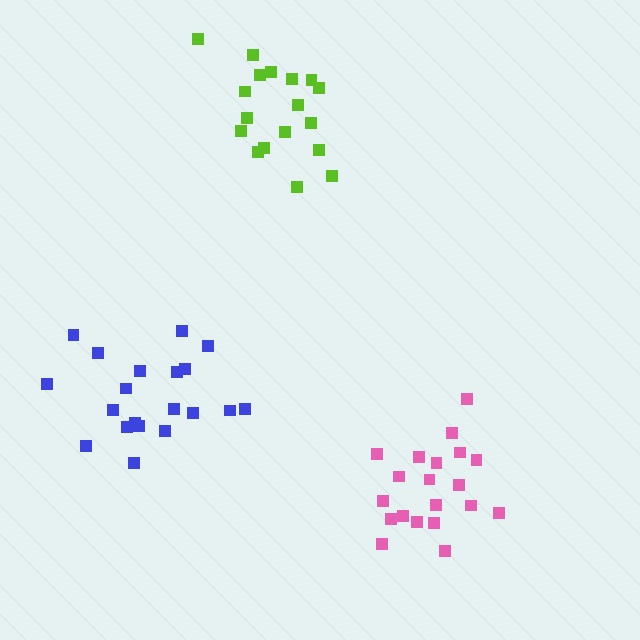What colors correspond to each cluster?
The clusters are colored: lime, blue, pink.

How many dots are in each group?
Group 1: 18 dots, Group 2: 20 dots, Group 3: 20 dots (58 total).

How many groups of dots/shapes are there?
There are 3 groups.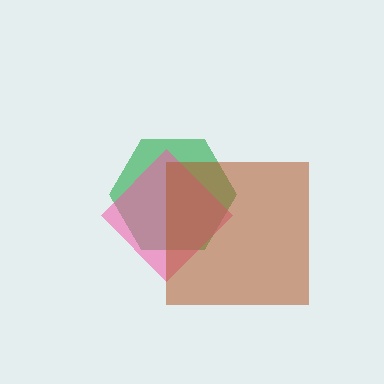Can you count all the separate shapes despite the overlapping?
Yes, there are 3 separate shapes.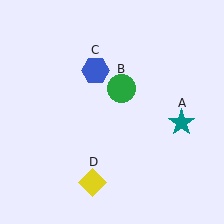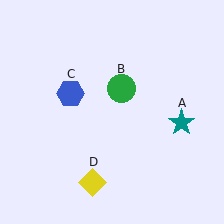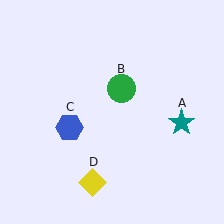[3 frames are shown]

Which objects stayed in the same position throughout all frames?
Teal star (object A) and green circle (object B) and yellow diamond (object D) remained stationary.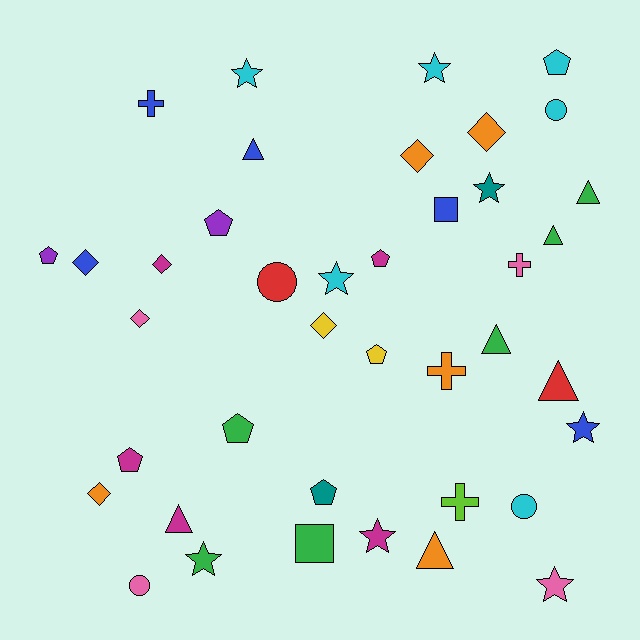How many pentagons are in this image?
There are 8 pentagons.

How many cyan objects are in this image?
There are 6 cyan objects.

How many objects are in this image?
There are 40 objects.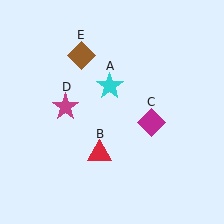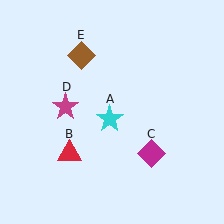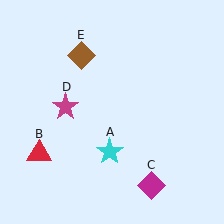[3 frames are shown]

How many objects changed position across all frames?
3 objects changed position: cyan star (object A), red triangle (object B), magenta diamond (object C).